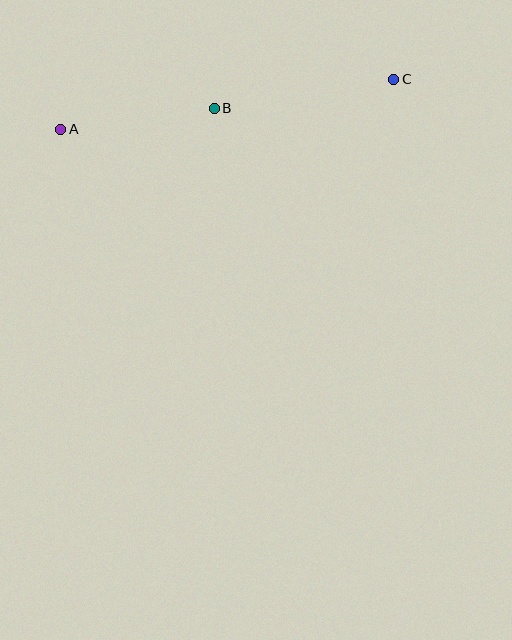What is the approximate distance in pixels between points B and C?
The distance between B and C is approximately 182 pixels.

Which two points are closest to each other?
Points A and B are closest to each other.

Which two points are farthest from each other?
Points A and C are farthest from each other.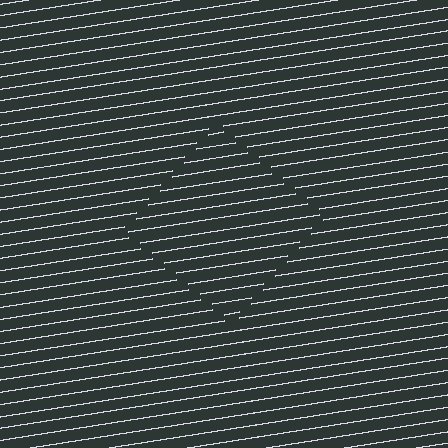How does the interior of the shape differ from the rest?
The interior of the shape contains the same grating, shifted by half a period — the contour is defined by the phase discontinuity where line-ends from the inner and outer gratings abut.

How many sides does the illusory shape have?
4 sides — the line-ends trace a square.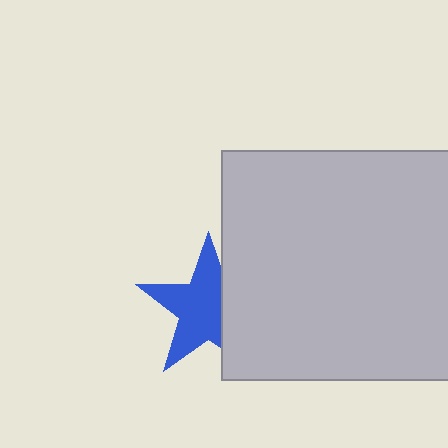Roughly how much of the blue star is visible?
Most of it is visible (roughly 67%).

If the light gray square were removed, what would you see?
You would see the complete blue star.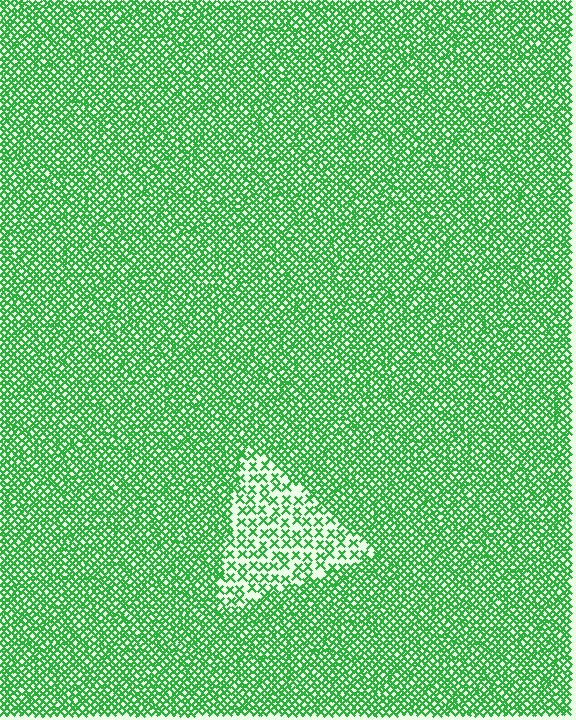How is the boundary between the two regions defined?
The boundary is defined by a change in element density (approximately 2.4x ratio). All elements are the same color, size, and shape.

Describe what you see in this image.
The image contains small green elements arranged at two different densities. A triangle-shaped region is visible where the elements are less densely packed than the surrounding area.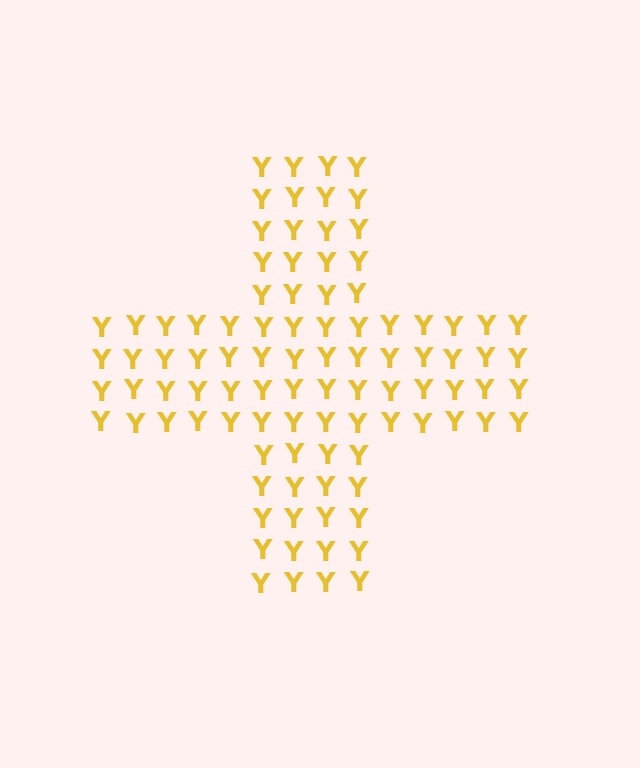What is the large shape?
The large shape is a cross.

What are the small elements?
The small elements are letter Y's.